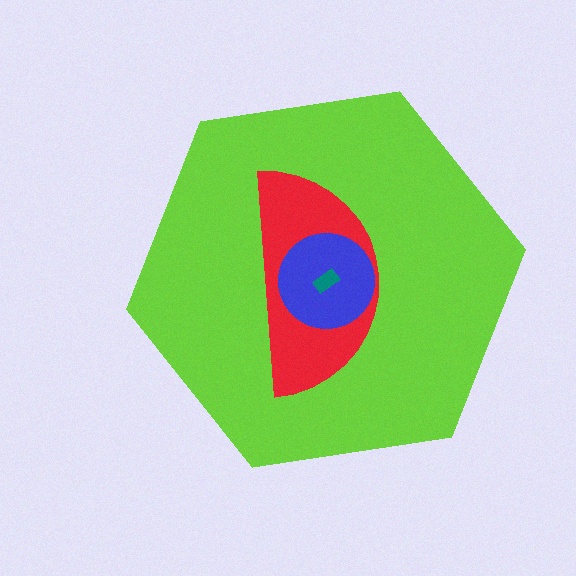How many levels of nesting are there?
4.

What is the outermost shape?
The lime hexagon.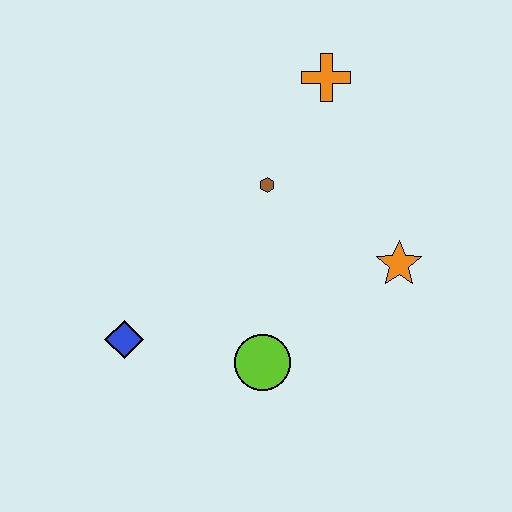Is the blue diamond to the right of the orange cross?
No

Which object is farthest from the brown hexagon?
The blue diamond is farthest from the brown hexagon.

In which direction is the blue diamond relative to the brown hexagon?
The blue diamond is below the brown hexagon.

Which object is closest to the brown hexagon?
The orange cross is closest to the brown hexagon.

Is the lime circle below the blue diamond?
Yes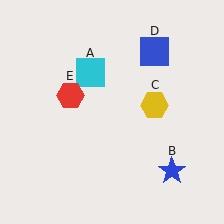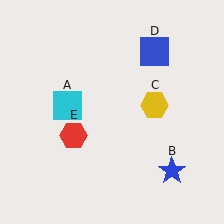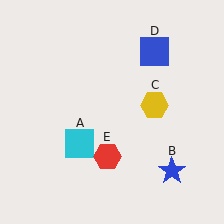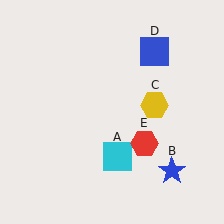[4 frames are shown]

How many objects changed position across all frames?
2 objects changed position: cyan square (object A), red hexagon (object E).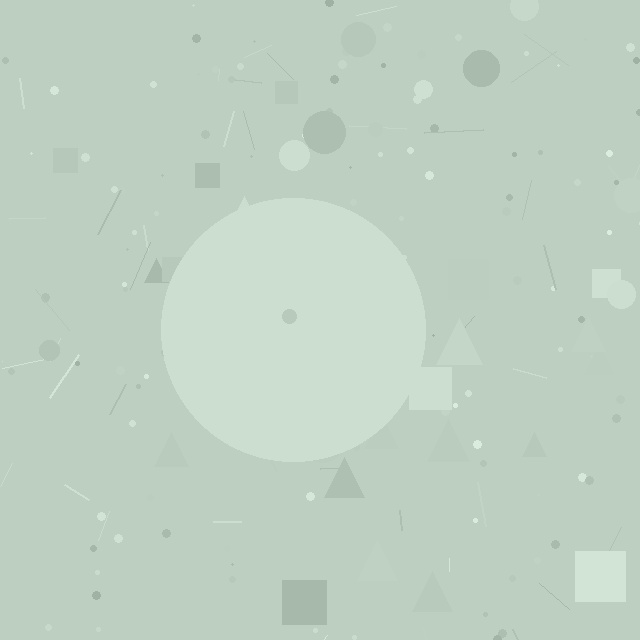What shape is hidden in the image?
A circle is hidden in the image.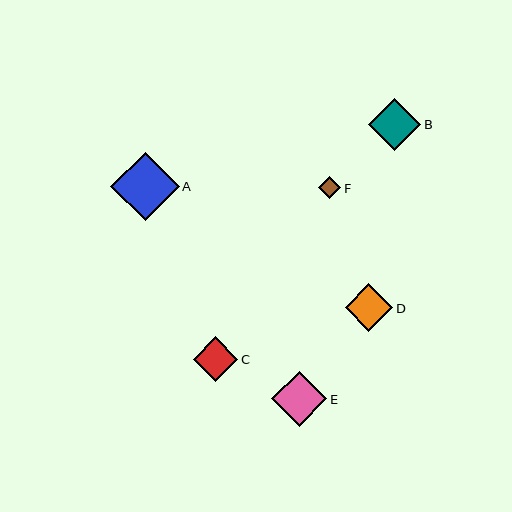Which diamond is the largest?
Diamond A is the largest with a size of approximately 69 pixels.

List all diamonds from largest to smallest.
From largest to smallest: A, E, B, D, C, F.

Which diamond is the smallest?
Diamond F is the smallest with a size of approximately 22 pixels.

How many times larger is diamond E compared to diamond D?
Diamond E is approximately 1.2 times the size of diamond D.